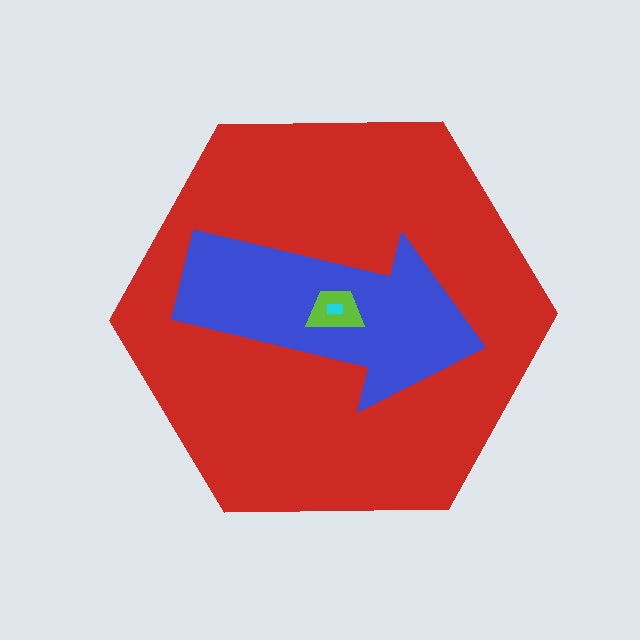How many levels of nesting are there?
4.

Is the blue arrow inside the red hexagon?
Yes.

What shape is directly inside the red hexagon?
The blue arrow.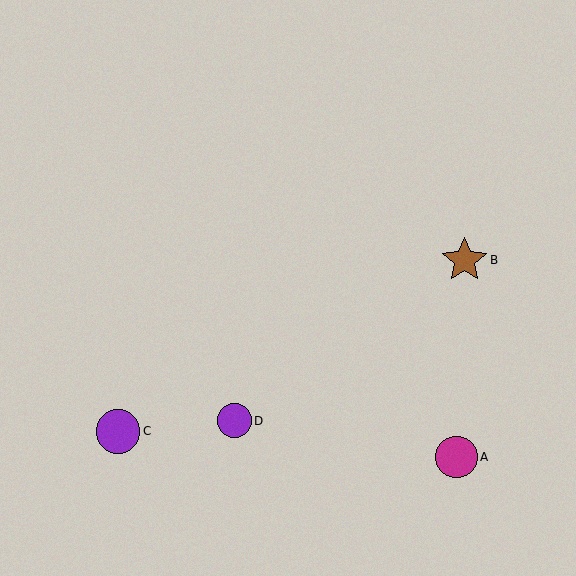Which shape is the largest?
The brown star (labeled B) is the largest.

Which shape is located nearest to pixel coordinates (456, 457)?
The magenta circle (labeled A) at (456, 457) is nearest to that location.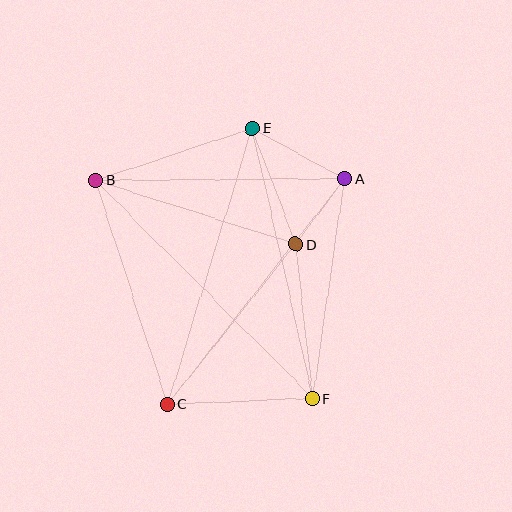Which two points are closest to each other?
Points A and D are closest to each other.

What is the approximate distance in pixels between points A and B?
The distance between A and B is approximately 249 pixels.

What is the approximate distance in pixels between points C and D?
The distance between C and D is approximately 205 pixels.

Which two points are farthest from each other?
Points B and F are farthest from each other.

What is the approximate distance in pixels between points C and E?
The distance between C and E is approximately 289 pixels.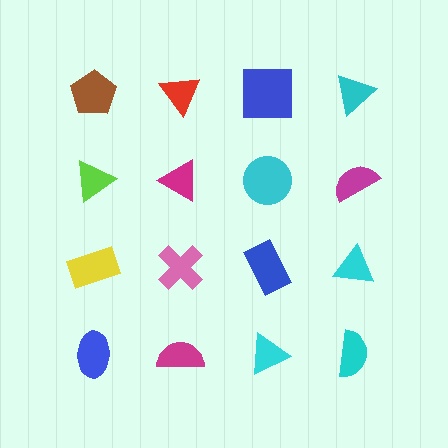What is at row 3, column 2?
A pink cross.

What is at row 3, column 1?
A yellow rectangle.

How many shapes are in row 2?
4 shapes.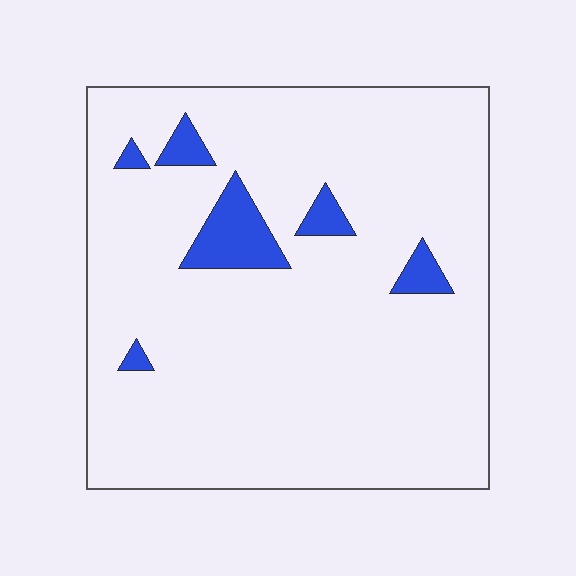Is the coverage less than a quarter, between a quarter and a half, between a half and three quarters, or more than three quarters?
Less than a quarter.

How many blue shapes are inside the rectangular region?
6.